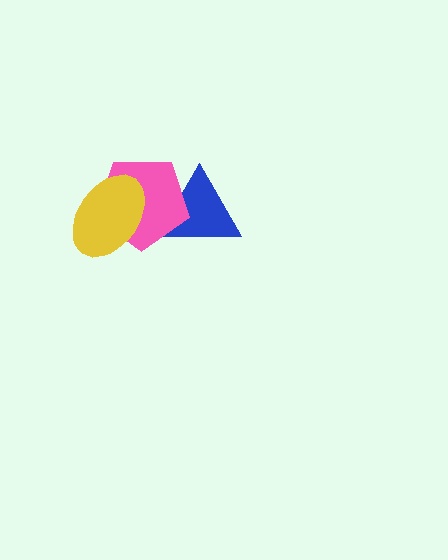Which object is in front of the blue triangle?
The pink pentagon is in front of the blue triangle.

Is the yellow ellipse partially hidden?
No, no other shape covers it.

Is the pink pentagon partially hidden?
Yes, it is partially covered by another shape.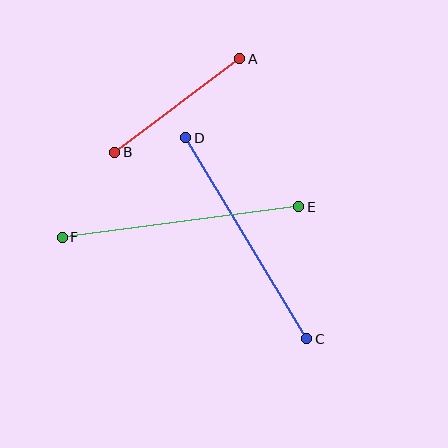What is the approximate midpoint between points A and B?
The midpoint is at approximately (177, 106) pixels.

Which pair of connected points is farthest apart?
Points E and F are farthest apart.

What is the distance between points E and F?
The distance is approximately 239 pixels.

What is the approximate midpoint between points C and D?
The midpoint is at approximately (246, 238) pixels.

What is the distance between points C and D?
The distance is approximately 235 pixels.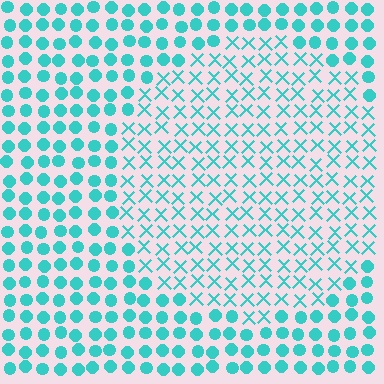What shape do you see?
I see a circle.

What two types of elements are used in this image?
The image uses X marks inside the circle region and circles outside it.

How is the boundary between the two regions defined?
The boundary is defined by a change in element shape: X marks inside vs. circles outside. All elements share the same color and spacing.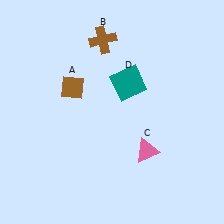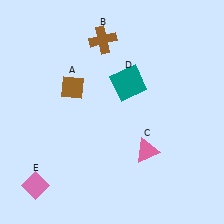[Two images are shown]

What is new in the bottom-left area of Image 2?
A pink diamond (E) was added in the bottom-left area of Image 2.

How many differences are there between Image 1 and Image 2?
There is 1 difference between the two images.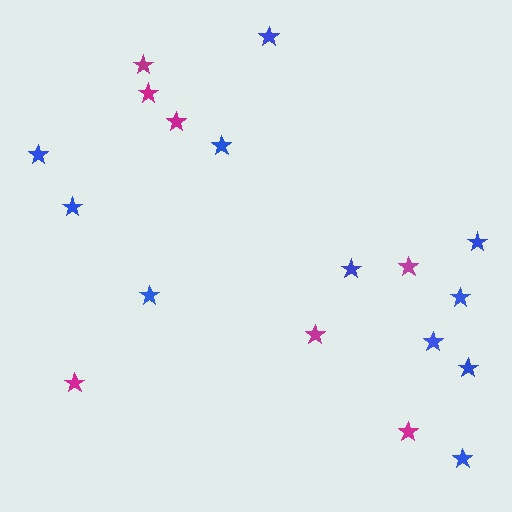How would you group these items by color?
There are 2 groups: one group of blue stars (11) and one group of magenta stars (7).